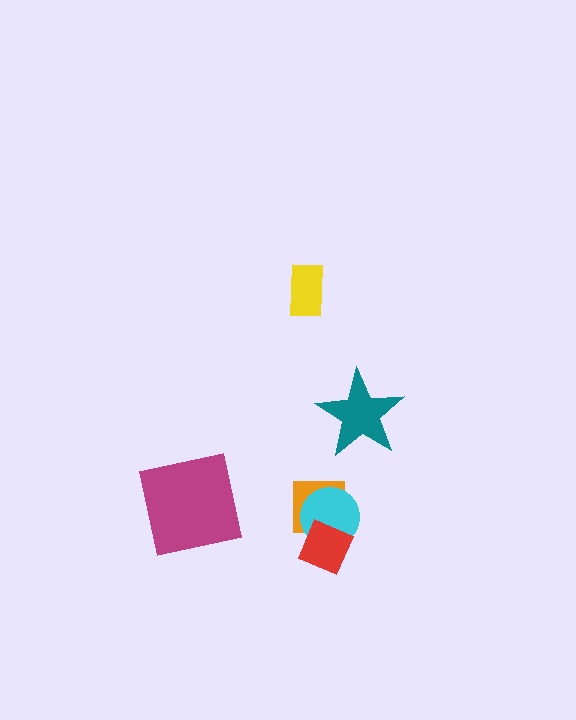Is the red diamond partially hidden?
No, no other shape covers it.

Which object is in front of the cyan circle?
The red diamond is in front of the cyan circle.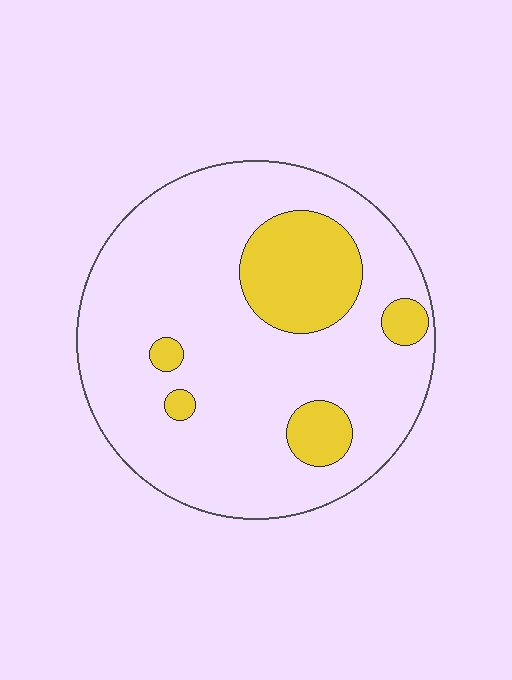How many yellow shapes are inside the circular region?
5.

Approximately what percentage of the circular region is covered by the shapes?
Approximately 20%.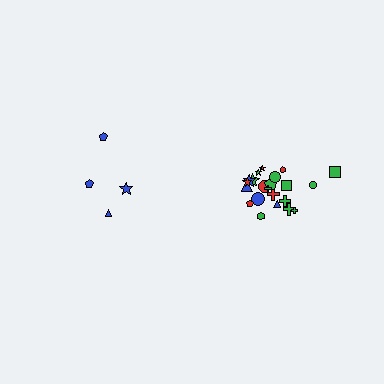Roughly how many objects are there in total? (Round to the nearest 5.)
Roughly 25 objects in total.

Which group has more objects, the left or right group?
The right group.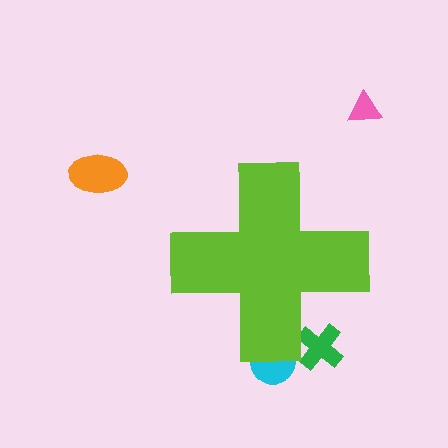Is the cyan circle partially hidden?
Yes, the cyan circle is partially hidden behind the lime cross.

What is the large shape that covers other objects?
A lime cross.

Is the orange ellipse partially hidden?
No, the orange ellipse is fully visible.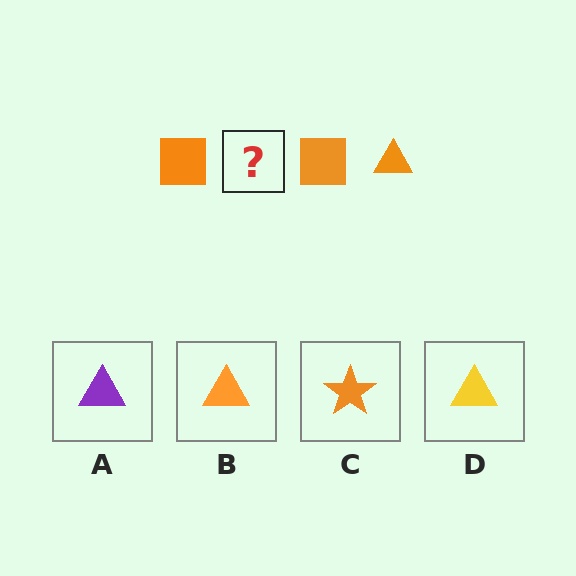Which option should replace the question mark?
Option B.